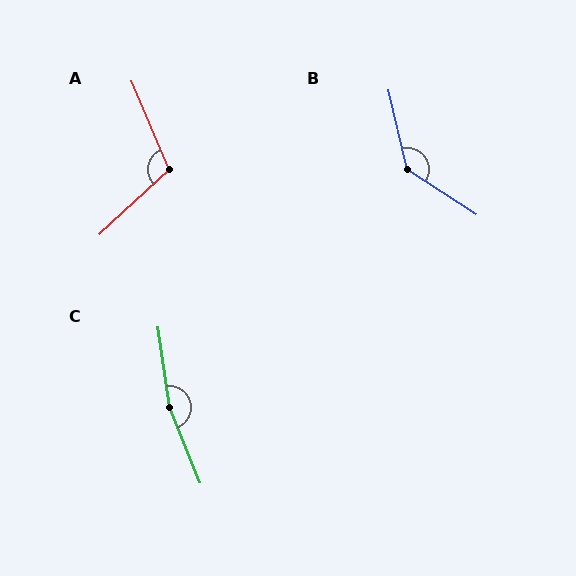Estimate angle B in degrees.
Approximately 136 degrees.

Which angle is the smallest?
A, at approximately 110 degrees.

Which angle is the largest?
C, at approximately 167 degrees.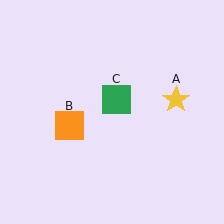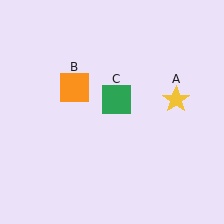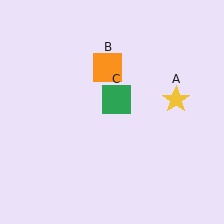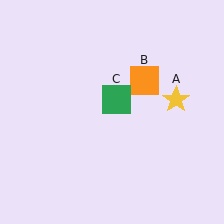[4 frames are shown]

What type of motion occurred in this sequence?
The orange square (object B) rotated clockwise around the center of the scene.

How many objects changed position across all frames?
1 object changed position: orange square (object B).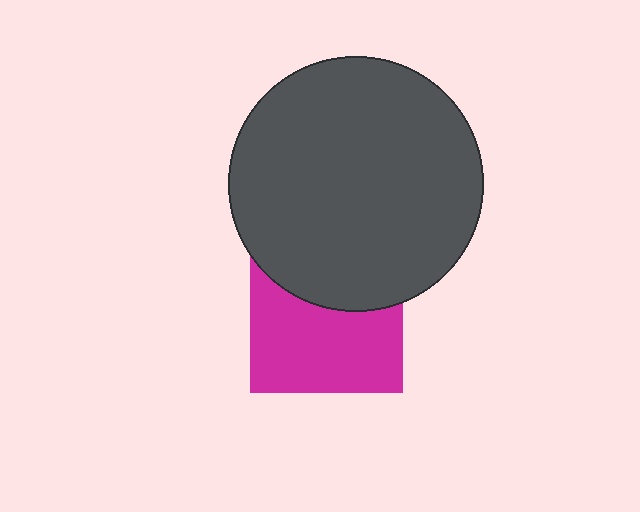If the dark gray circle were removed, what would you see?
You would see the complete magenta square.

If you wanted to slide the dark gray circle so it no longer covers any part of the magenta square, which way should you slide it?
Slide it up — that is the most direct way to separate the two shapes.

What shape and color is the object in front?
The object in front is a dark gray circle.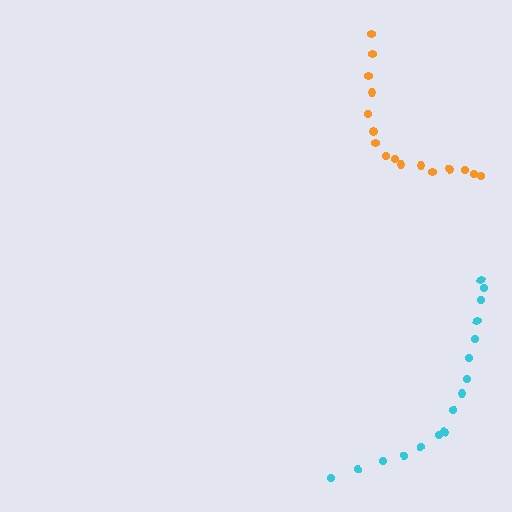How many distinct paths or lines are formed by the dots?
There are 2 distinct paths.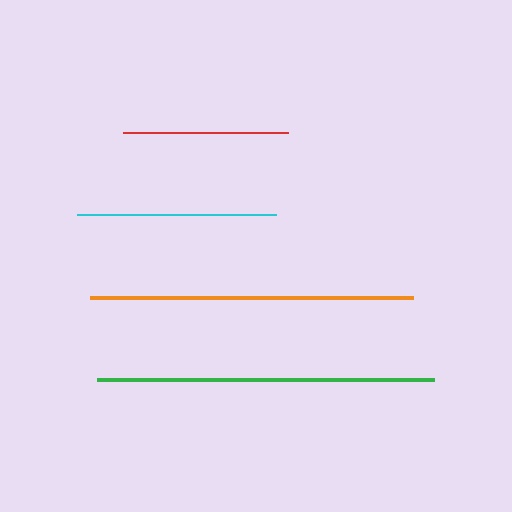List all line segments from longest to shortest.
From longest to shortest: green, orange, cyan, red.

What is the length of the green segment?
The green segment is approximately 336 pixels long.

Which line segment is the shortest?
The red line is the shortest at approximately 164 pixels.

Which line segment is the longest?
The green line is the longest at approximately 336 pixels.